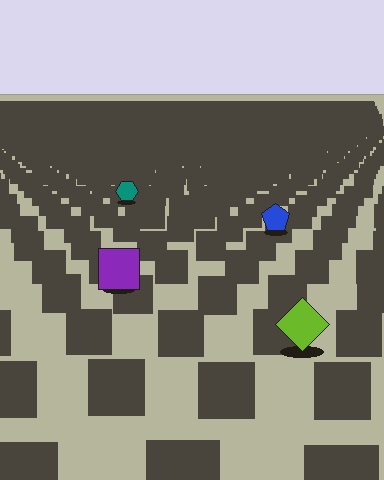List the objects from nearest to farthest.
From nearest to farthest: the lime diamond, the purple square, the blue pentagon, the teal hexagon.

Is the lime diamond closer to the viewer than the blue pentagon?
Yes. The lime diamond is closer — you can tell from the texture gradient: the ground texture is coarser near it.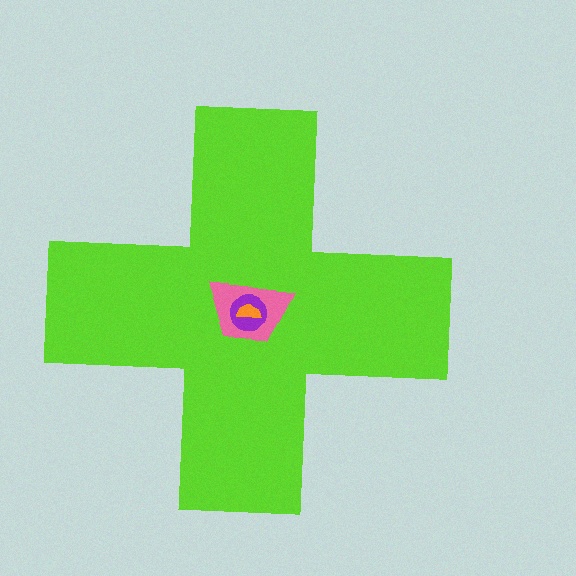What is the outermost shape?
The lime cross.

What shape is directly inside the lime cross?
The pink trapezoid.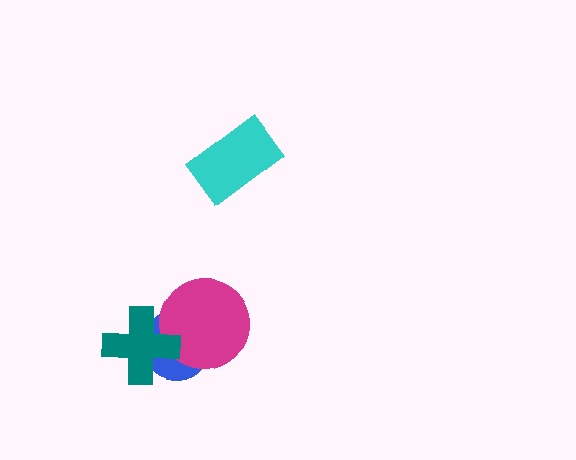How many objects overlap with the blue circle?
2 objects overlap with the blue circle.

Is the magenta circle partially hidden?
Yes, it is partially covered by another shape.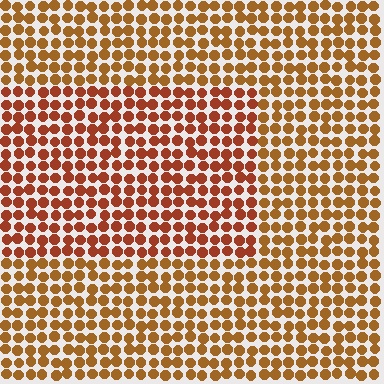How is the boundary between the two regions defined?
The boundary is defined purely by a slight shift in hue (about 21 degrees). Spacing, size, and orientation are identical on both sides.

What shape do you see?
I see a rectangle.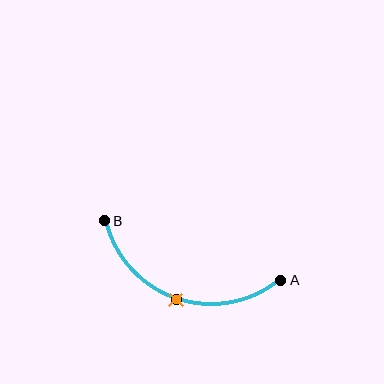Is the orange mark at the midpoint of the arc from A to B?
Yes. The orange mark lies on the arc at equal arc-length from both A and B — it is the arc midpoint.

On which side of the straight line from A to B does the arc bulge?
The arc bulges below the straight line connecting A and B.